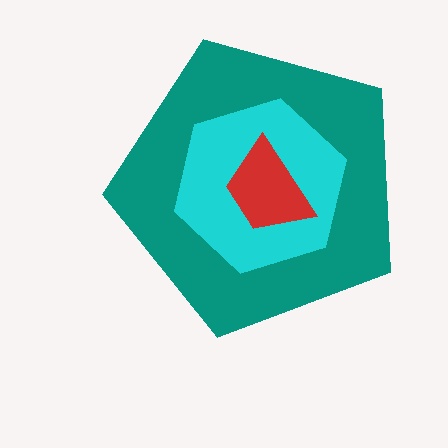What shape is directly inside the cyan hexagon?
The red trapezoid.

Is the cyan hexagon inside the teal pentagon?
Yes.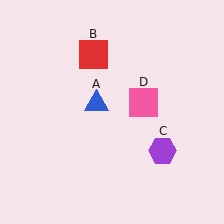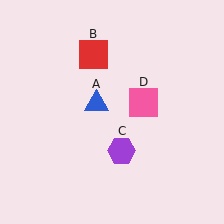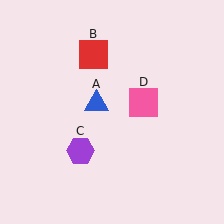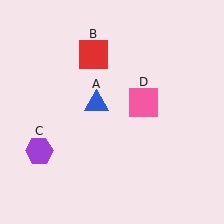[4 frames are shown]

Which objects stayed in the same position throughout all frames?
Blue triangle (object A) and red square (object B) and pink square (object D) remained stationary.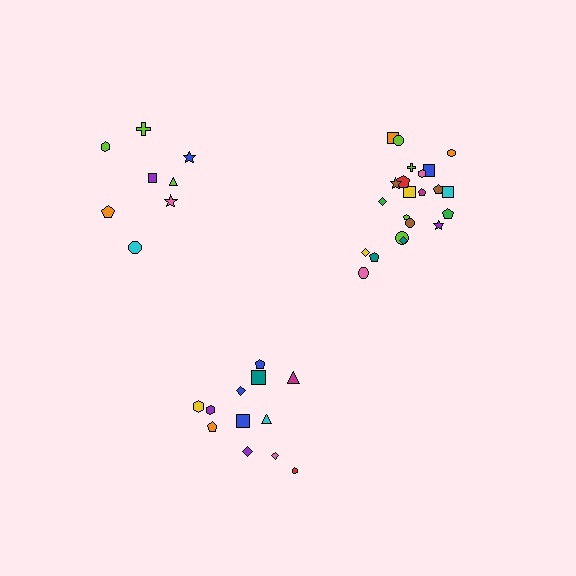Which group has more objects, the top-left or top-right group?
The top-right group.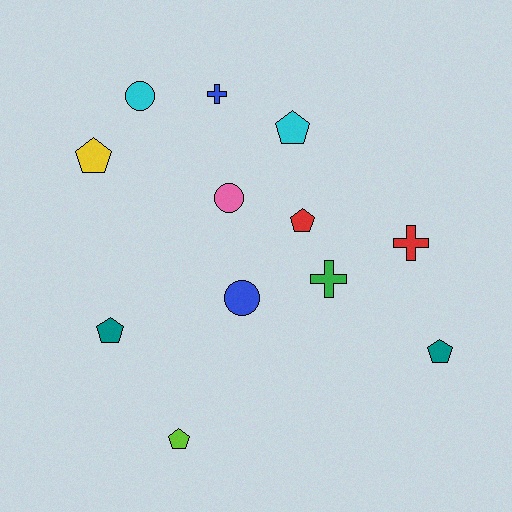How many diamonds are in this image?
There are no diamonds.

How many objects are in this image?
There are 12 objects.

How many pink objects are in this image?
There is 1 pink object.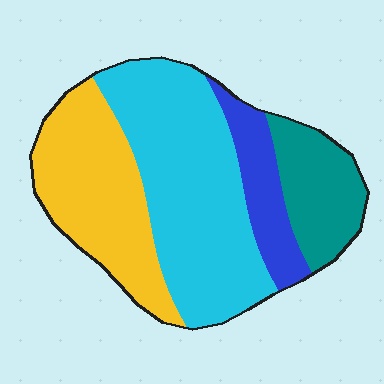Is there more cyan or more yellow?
Cyan.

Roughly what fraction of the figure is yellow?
Yellow covers roughly 30% of the figure.